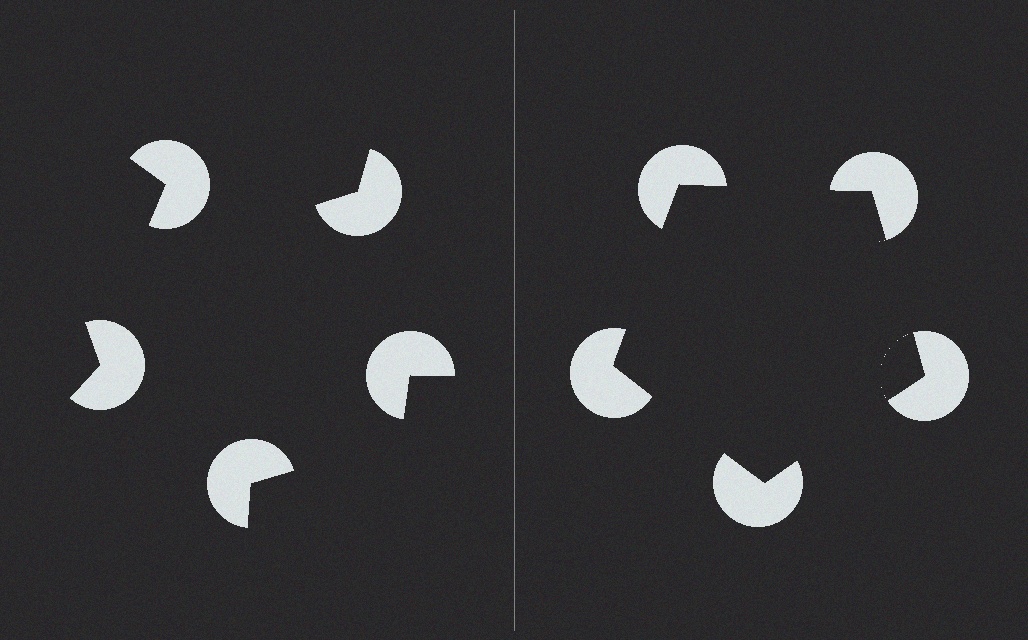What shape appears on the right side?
An illusory pentagon.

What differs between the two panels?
The pac-man discs are positioned identically on both sides; only the wedge orientations differ. On the right they align to a pentagon; on the left they are misaligned.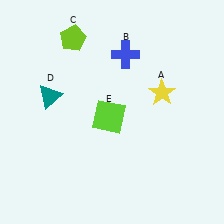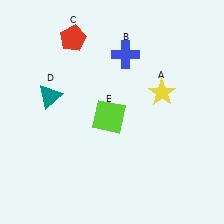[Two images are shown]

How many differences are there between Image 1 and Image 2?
There is 1 difference between the two images.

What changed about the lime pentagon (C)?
In Image 1, C is lime. In Image 2, it changed to red.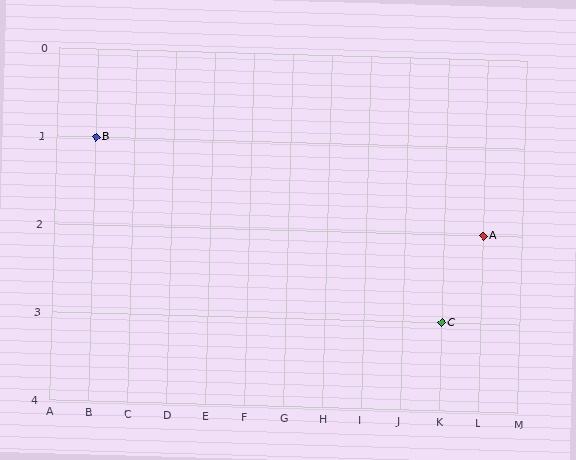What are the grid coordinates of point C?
Point C is at grid coordinates (K, 3).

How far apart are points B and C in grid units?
Points B and C are 9 columns and 2 rows apart (about 9.2 grid units diagonally).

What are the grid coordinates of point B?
Point B is at grid coordinates (B, 1).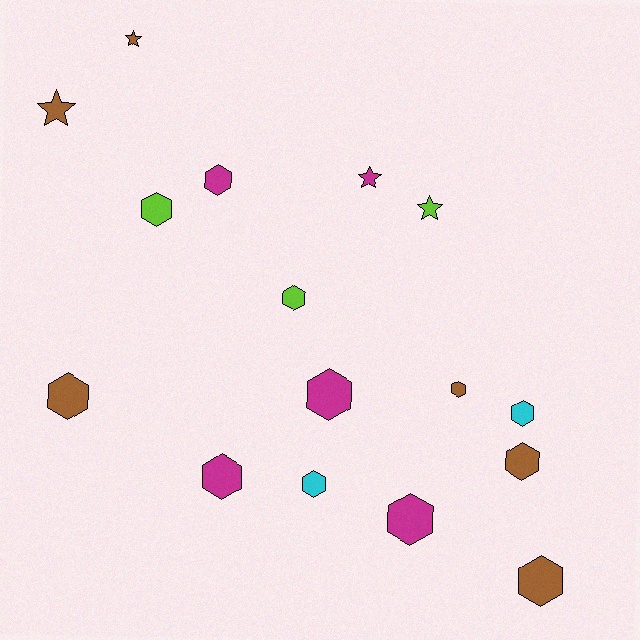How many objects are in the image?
There are 16 objects.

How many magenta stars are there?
There is 1 magenta star.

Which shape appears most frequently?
Hexagon, with 12 objects.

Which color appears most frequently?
Brown, with 6 objects.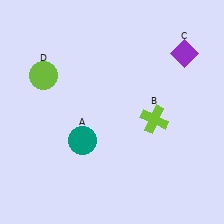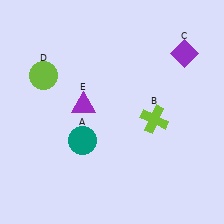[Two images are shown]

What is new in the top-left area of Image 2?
A purple triangle (E) was added in the top-left area of Image 2.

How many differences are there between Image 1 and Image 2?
There is 1 difference between the two images.